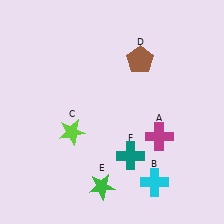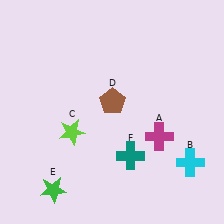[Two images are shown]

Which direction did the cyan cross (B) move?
The cyan cross (B) moved right.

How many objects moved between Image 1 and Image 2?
3 objects moved between the two images.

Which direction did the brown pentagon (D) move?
The brown pentagon (D) moved down.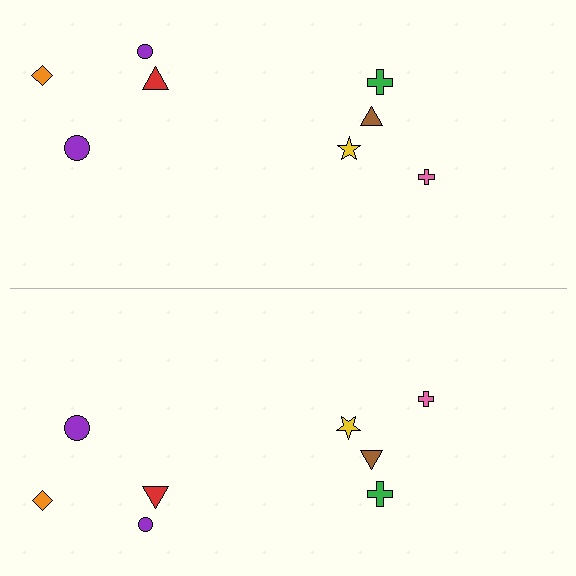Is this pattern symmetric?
Yes, this pattern has bilateral (reflection) symmetry.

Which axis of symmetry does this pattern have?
The pattern has a horizontal axis of symmetry running through the center of the image.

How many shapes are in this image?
There are 16 shapes in this image.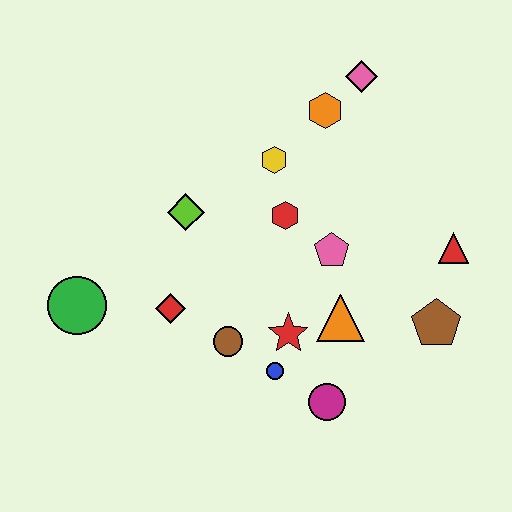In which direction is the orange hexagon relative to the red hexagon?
The orange hexagon is above the red hexagon.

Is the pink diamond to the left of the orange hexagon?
No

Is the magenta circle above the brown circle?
No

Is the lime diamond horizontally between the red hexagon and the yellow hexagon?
No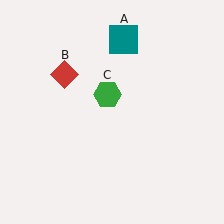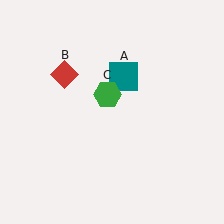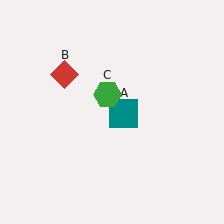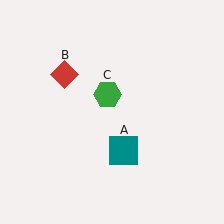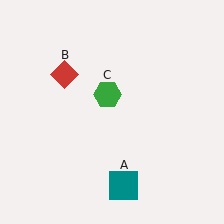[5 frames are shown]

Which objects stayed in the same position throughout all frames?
Red diamond (object B) and green hexagon (object C) remained stationary.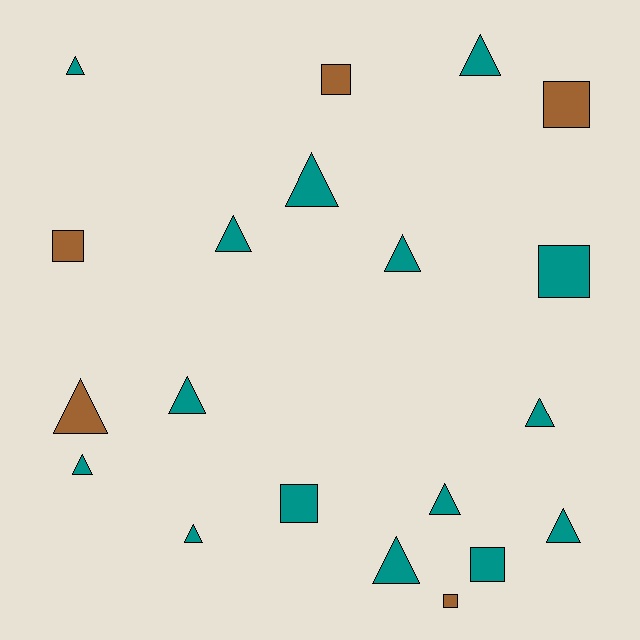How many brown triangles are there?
There is 1 brown triangle.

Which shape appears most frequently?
Triangle, with 13 objects.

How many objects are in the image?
There are 20 objects.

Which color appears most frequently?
Teal, with 15 objects.